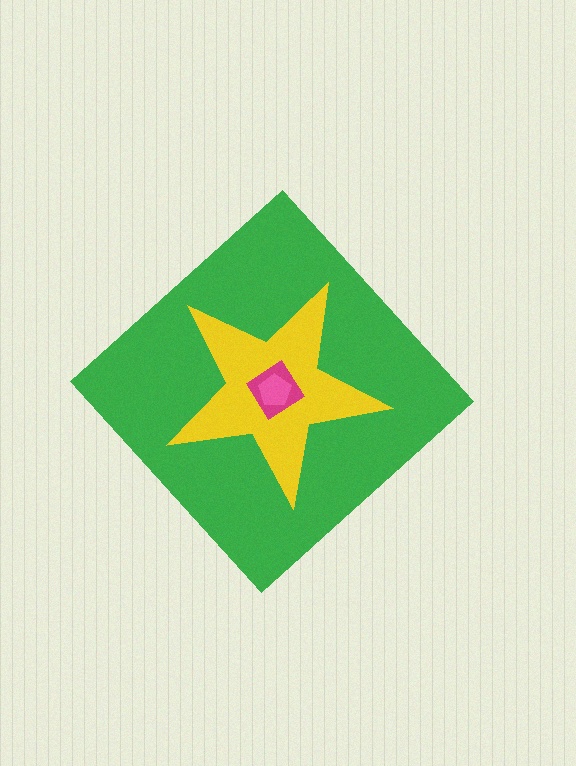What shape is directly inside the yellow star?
The magenta diamond.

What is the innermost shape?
The pink pentagon.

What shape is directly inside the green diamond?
The yellow star.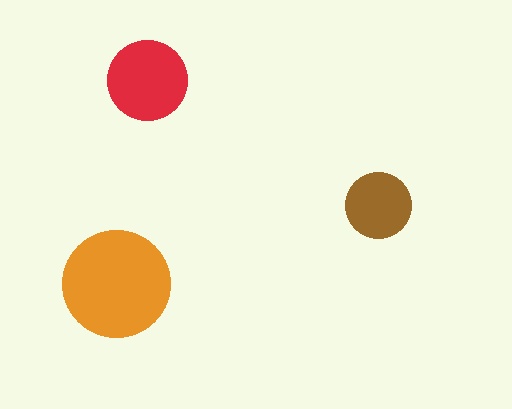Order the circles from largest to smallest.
the orange one, the red one, the brown one.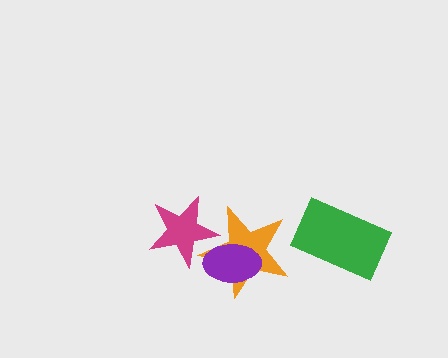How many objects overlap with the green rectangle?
0 objects overlap with the green rectangle.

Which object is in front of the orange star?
The purple ellipse is in front of the orange star.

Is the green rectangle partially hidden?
No, no other shape covers it.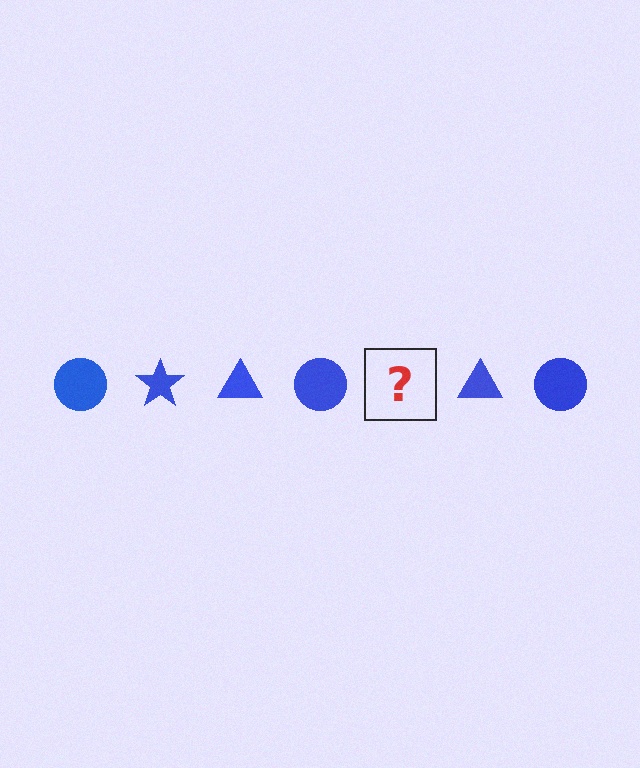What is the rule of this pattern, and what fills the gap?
The rule is that the pattern cycles through circle, star, triangle shapes in blue. The gap should be filled with a blue star.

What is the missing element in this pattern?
The missing element is a blue star.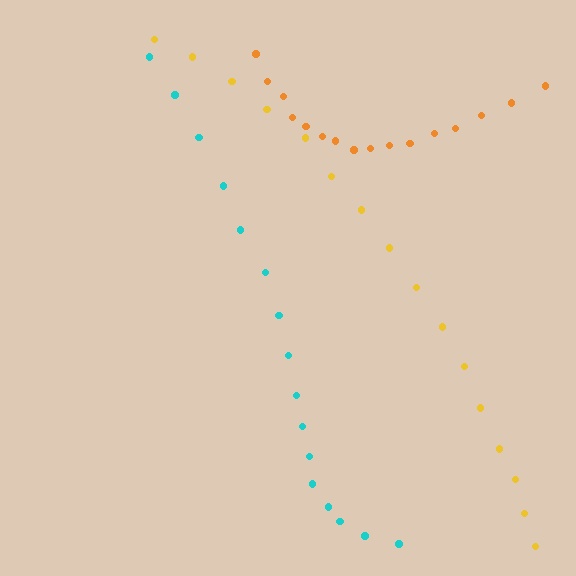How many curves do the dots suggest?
There are 3 distinct paths.